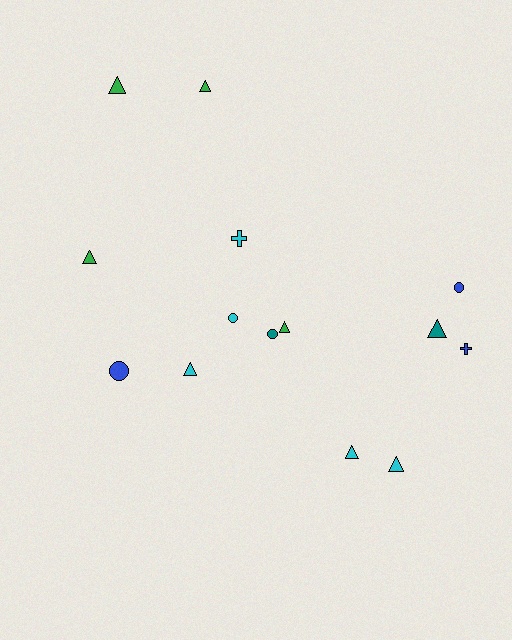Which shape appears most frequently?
Triangle, with 8 objects.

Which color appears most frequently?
Cyan, with 5 objects.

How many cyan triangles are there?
There are 3 cyan triangles.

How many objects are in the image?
There are 14 objects.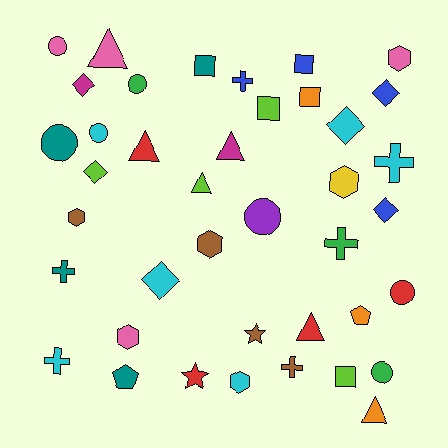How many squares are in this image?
There are 5 squares.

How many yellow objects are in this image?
There is 1 yellow object.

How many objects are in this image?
There are 40 objects.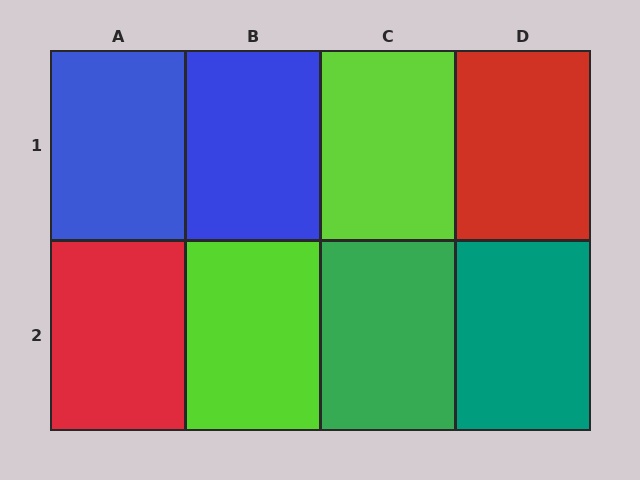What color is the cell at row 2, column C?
Green.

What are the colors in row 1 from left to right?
Blue, blue, lime, red.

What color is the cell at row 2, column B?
Lime.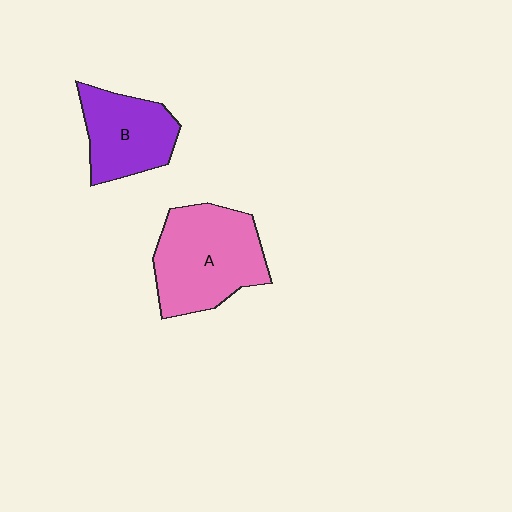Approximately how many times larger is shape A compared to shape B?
Approximately 1.4 times.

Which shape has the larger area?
Shape A (pink).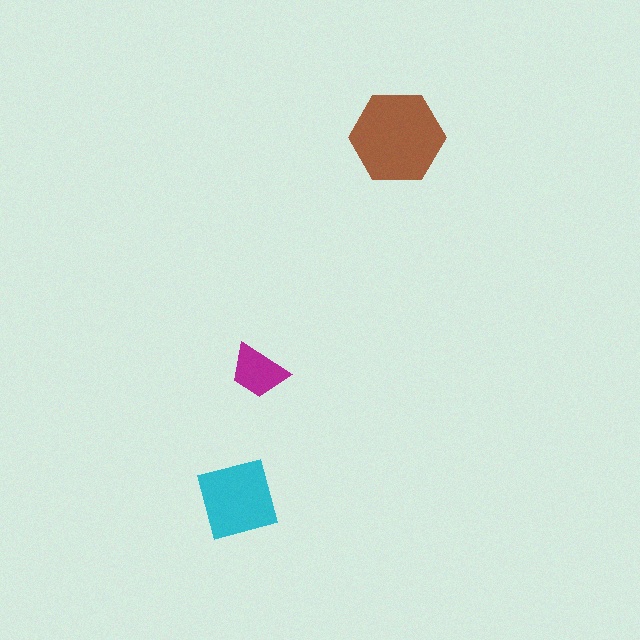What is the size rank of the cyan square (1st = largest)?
2nd.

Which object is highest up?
The brown hexagon is topmost.